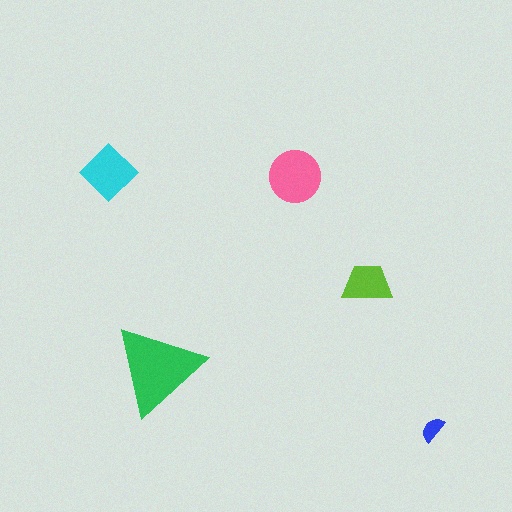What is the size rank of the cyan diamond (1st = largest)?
3rd.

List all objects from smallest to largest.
The blue semicircle, the lime trapezoid, the cyan diamond, the pink circle, the green triangle.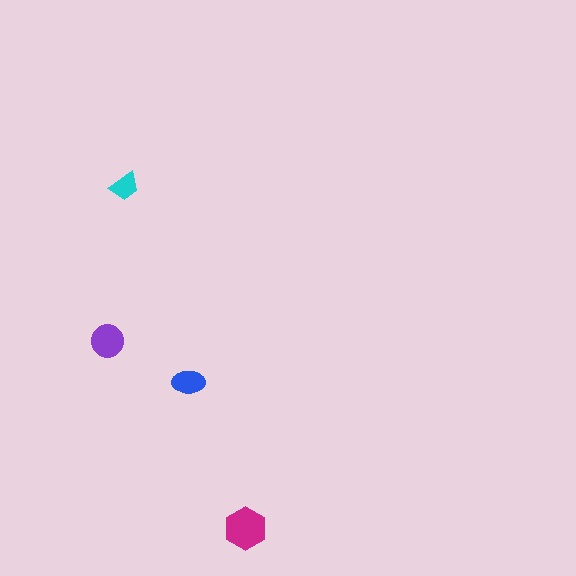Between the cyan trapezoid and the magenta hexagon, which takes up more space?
The magenta hexagon.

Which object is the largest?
The magenta hexagon.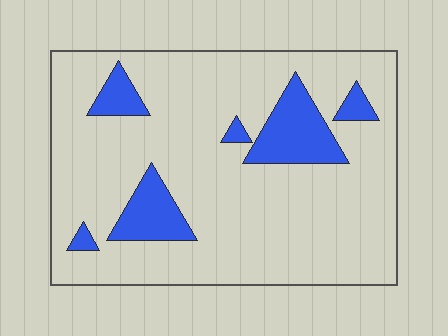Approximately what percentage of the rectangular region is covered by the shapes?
Approximately 15%.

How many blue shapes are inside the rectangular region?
6.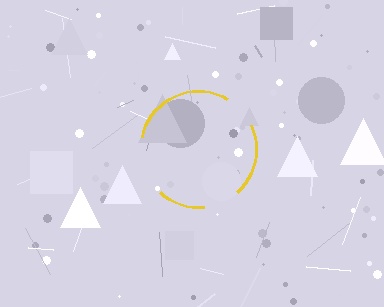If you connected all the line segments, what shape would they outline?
They would outline a circle.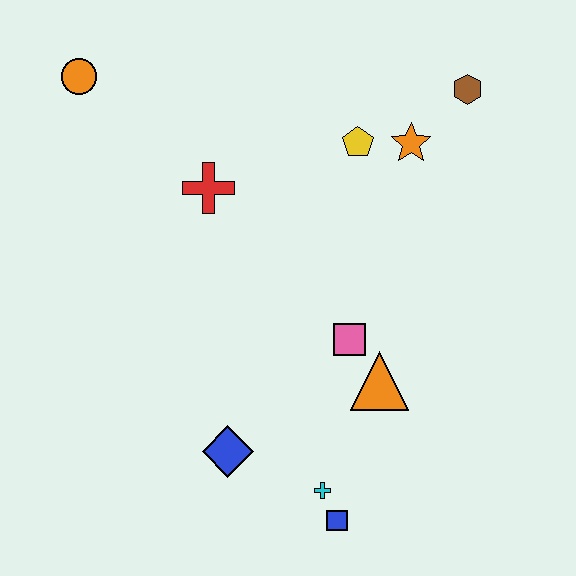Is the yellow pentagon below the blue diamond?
No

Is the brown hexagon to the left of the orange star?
No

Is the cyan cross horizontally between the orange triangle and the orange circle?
Yes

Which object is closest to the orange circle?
The red cross is closest to the orange circle.